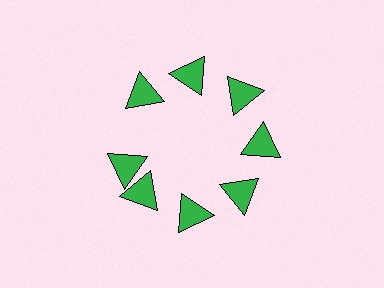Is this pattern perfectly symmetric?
No. The 8 green triangles are arranged in a ring, but one element near the 9 o'clock position is rotated out of alignment along the ring, breaking the 8-fold rotational symmetry.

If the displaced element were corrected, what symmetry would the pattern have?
It would have 8-fold rotational symmetry — the pattern would map onto itself every 45 degrees.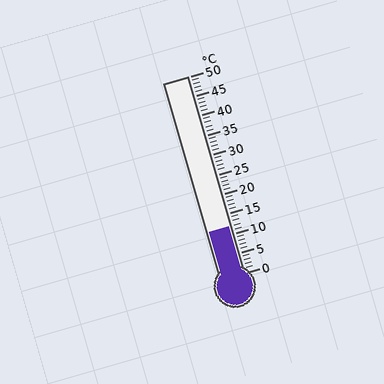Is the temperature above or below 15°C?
The temperature is below 15°C.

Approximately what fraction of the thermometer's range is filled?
The thermometer is filled to approximately 25% of its range.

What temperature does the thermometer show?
The thermometer shows approximately 12°C.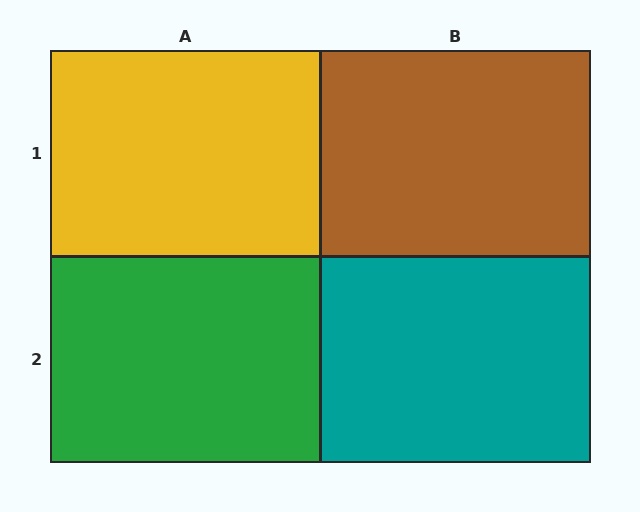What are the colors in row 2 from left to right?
Green, teal.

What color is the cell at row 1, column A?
Yellow.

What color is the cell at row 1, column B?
Brown.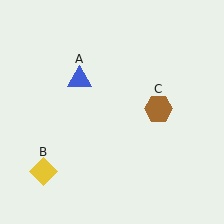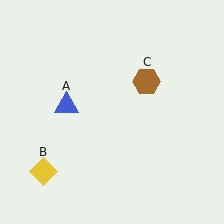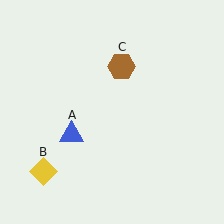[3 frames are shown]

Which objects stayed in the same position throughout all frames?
Yellow diamond (object B) remained stationary.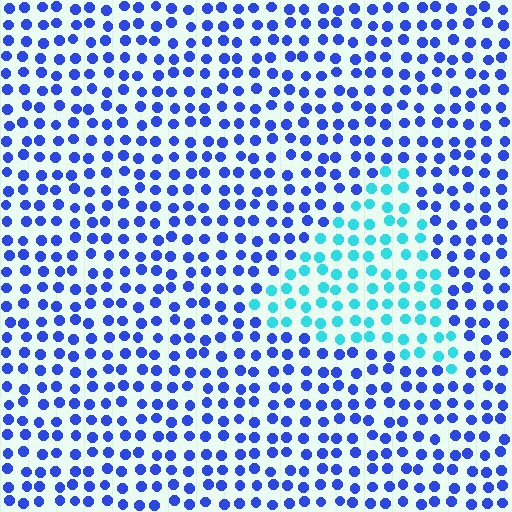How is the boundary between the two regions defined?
The boundary is defined purely by a slight shift in hue (about 50 degrees). Spacing, size, and orientation are identical on both sides.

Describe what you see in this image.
The image is filled with small blue elements in a uniform arrangement. A triangle-shaped region is visible where the elements are tinted to a slightly different hue, forming a subtle color boundary.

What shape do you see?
I see a triangle.